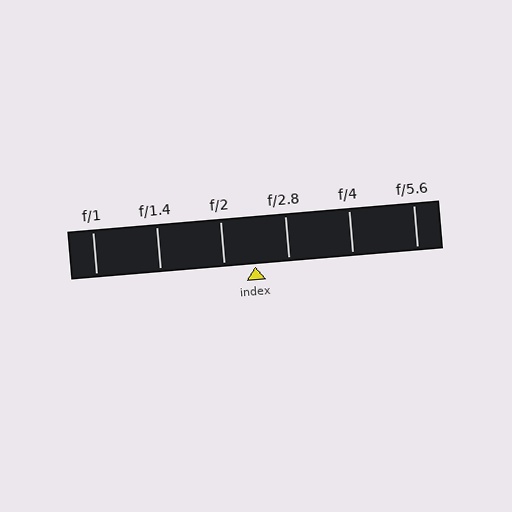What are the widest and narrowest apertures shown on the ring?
The widest aperture shown is f/1 and the narrowest is f/5.6.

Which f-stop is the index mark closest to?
The index mark is closest to f/2.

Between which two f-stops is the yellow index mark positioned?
The index mark is between f/2 and f/2.8.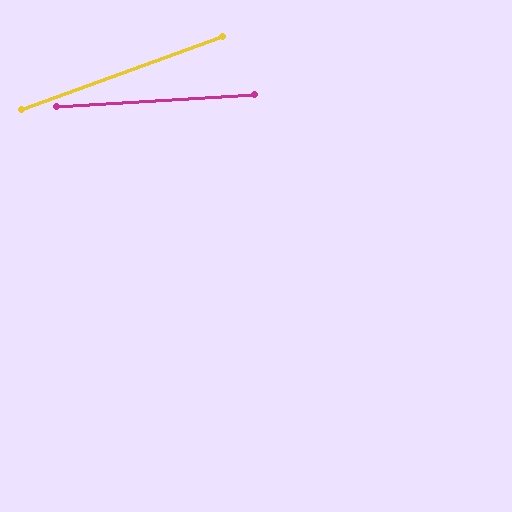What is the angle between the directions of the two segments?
Approximately 17 degrees.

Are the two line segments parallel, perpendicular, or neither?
Neither parallel nor perpendicular — they differ by about 17°.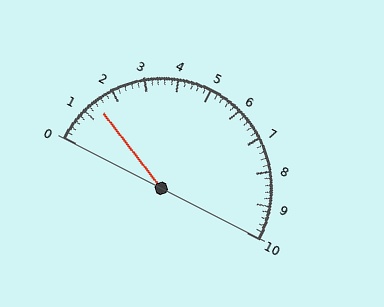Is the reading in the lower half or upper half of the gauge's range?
The reading is in the lower half of the range (0 to 10).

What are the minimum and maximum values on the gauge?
The gauge ranges from 0 to 10.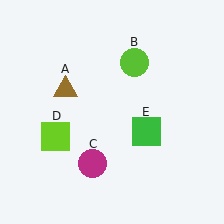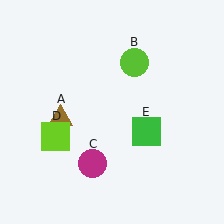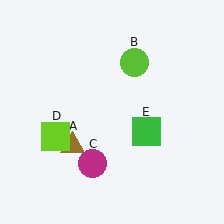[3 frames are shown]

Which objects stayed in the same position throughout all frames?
Lime circle (object B) and magenta circle (object C) and lime square (object D) and green square (object E) remained stationary.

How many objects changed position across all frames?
1 object changed position: brown triangle (object A).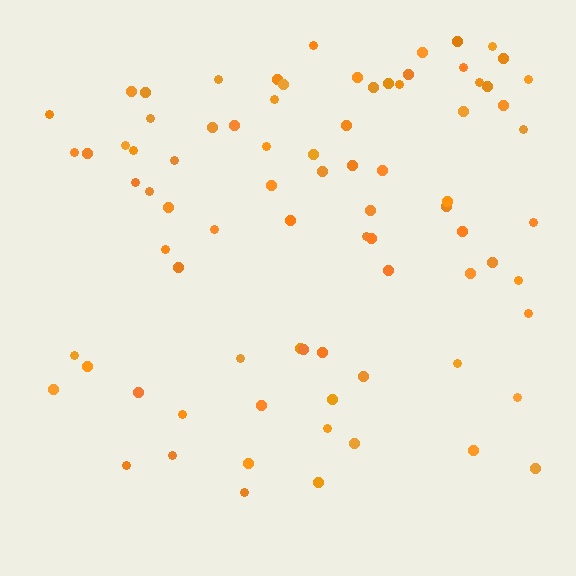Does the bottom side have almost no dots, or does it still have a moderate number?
Still a moderate number, just noticeably fewer than the top.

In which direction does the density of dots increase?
From bottom to top, with the top side densest.